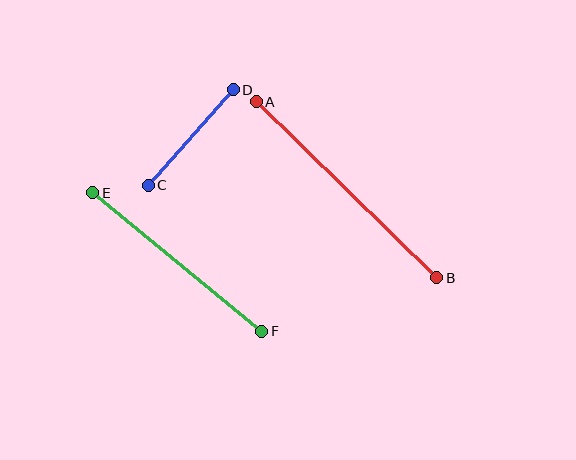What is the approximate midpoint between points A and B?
The midpoint is at approximately (346, 190) pixels.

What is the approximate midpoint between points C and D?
The midpoint is at approximately (191, 137) pixels.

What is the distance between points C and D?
The distance is approximately 128 pixels.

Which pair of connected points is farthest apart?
Points A and B are farthest apart.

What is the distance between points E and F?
The distance is approximately 218 pixels.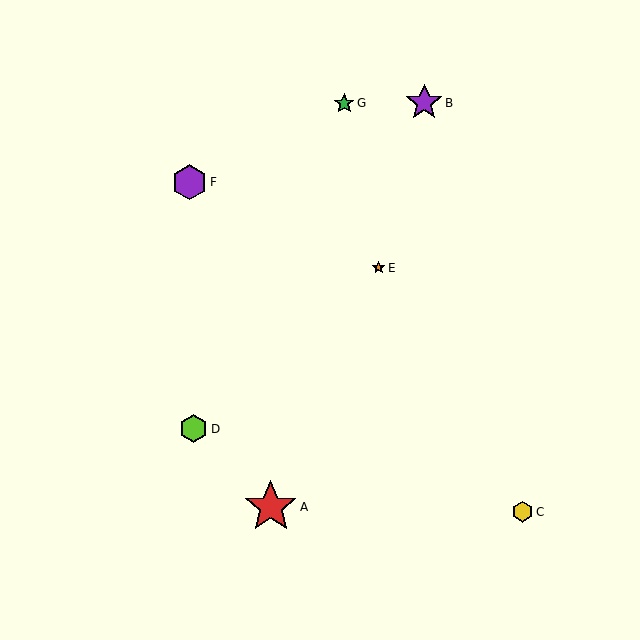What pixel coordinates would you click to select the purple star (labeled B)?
Click at (424, 103) to select the purple star B.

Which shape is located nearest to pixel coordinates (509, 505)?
The yellow hexagon (labeled C) at (522, 512) is nearest to that location.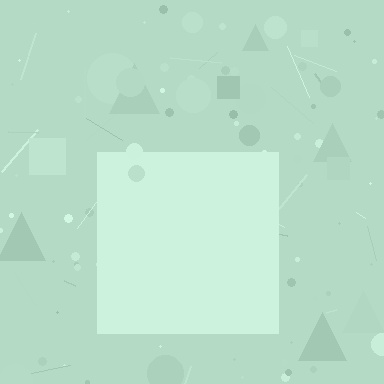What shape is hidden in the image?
A square is hidden in the image.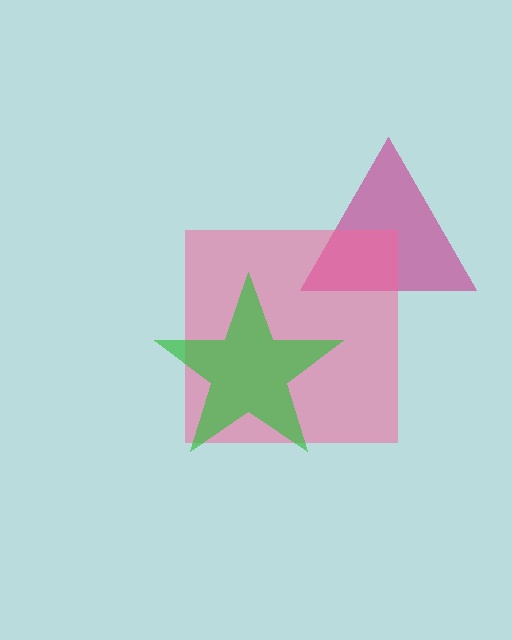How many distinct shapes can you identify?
There are 3 distinct shapes: a magenta triangle, a pink square, a green star.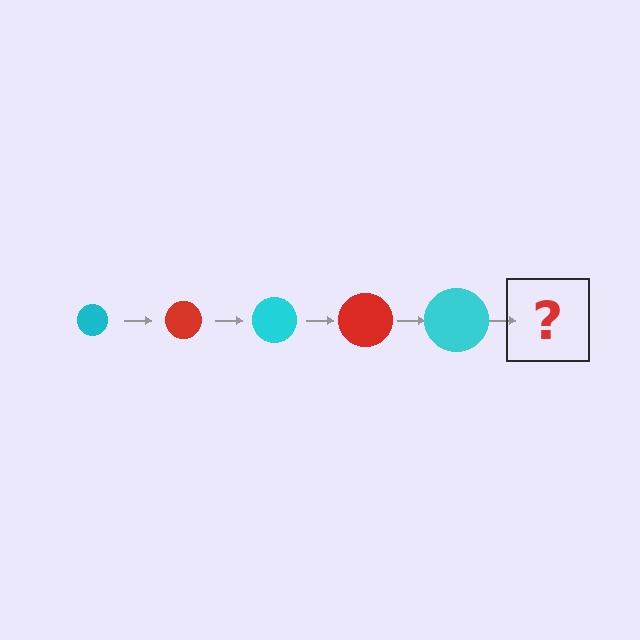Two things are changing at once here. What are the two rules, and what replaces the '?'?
The two rules are that the circle grows larger each step and the color cycles through cyan and red. The '?' should be a red circle, larger than the previous one.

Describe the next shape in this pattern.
It should be a red circle, larger than the previous one.